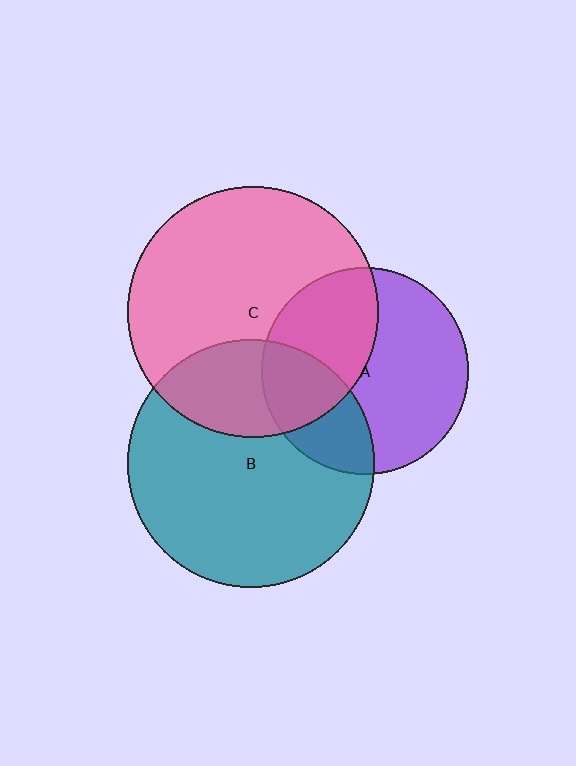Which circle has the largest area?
Circle C (pink).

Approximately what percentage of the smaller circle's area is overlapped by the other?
Approximately 30%.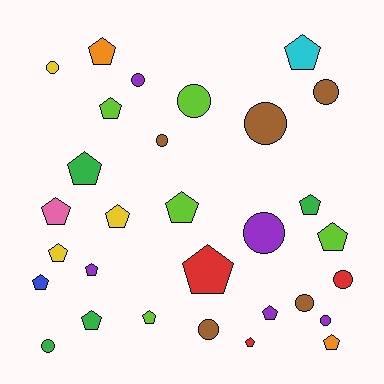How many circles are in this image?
There are 12 circles.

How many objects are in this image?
There are 30 objects.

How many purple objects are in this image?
There are 5 purple objects.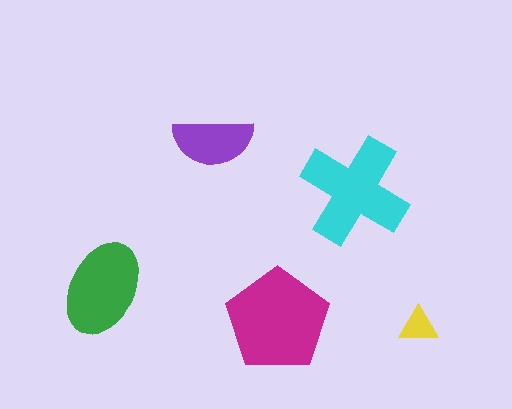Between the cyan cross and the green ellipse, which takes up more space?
The cyan cross.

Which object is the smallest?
The yellow triangle.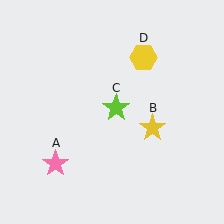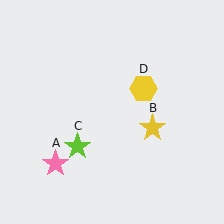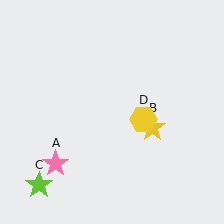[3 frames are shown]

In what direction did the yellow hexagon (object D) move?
The yellow hexagon (object D) moved down.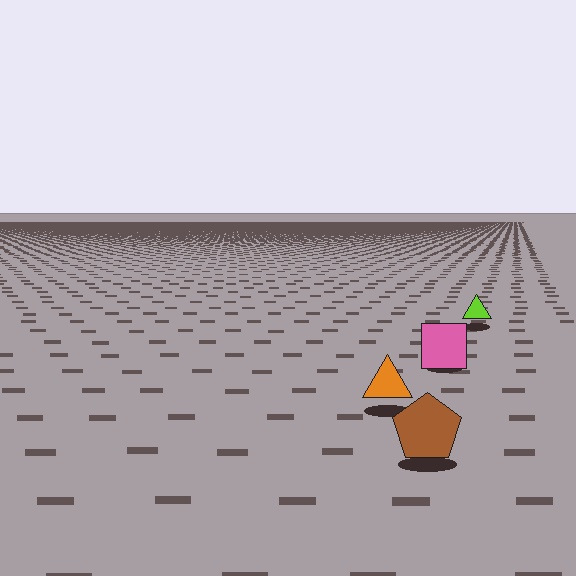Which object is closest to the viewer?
The brown pentagon is closest. The texture marks near it are larger and more spread out.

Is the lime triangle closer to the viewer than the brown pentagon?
No. The brown pentagon is closer — you can tell from the texture gradient: the ground texture is coarser near it.